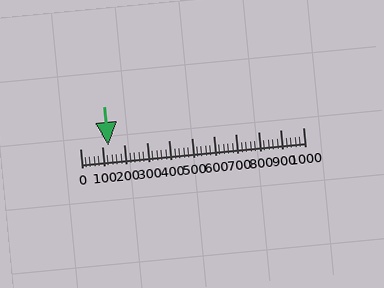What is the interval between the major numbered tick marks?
The major tick marks are spaced 100 units apart.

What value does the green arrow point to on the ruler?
The green arrow points to approximately 127.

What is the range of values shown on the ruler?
The ruler shows values from 0 to 1000.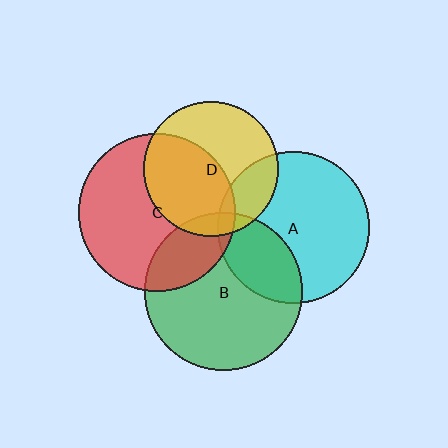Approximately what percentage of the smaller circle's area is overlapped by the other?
Approximately 20%.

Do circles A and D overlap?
Yes.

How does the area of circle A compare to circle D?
Approximately 1.3 times.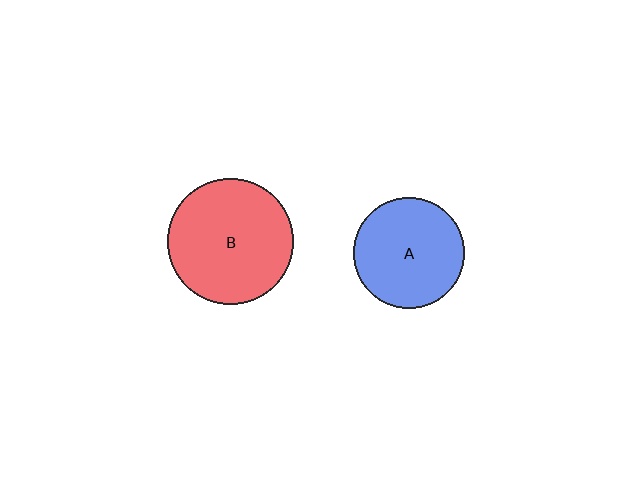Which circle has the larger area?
Circle B (red).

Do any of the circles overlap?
No, none of the circles overlap.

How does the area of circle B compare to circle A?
Approximately 1.3 times.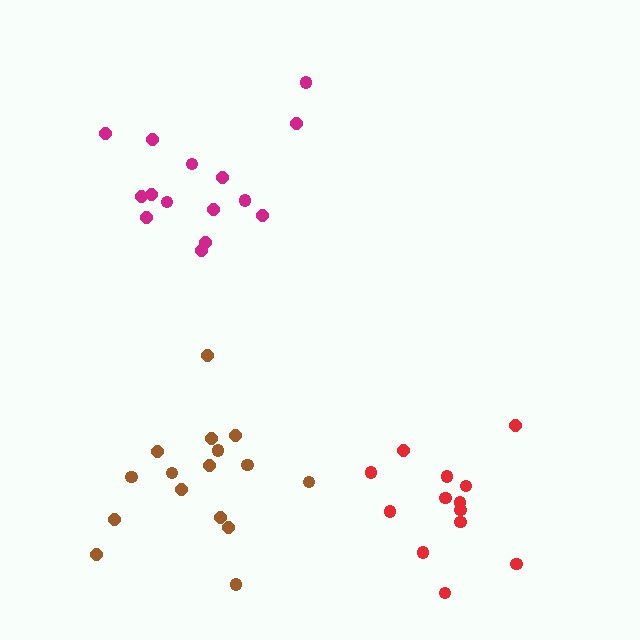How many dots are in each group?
Group 1: 13 dots, Group 2: 16 dots, Group 3: 15 dots (44 total).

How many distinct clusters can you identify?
There are 3 distinct clusters.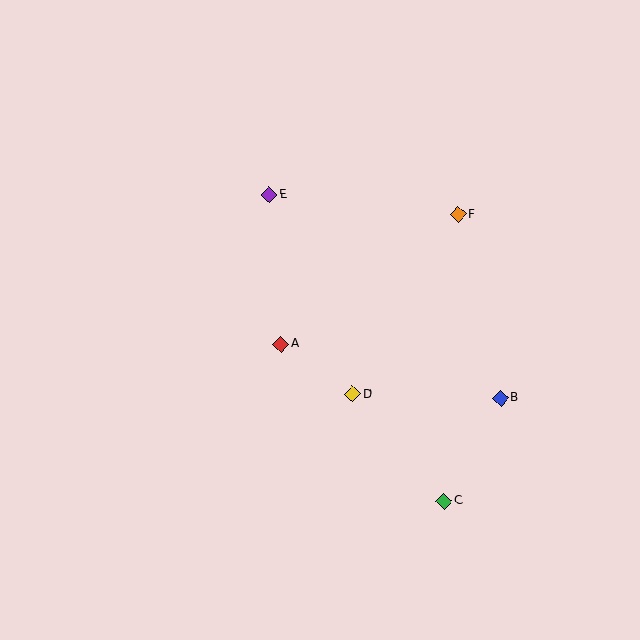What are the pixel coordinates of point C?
Point C is at (444, 501).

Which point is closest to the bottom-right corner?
Point C is closest to the bottom-right corner.